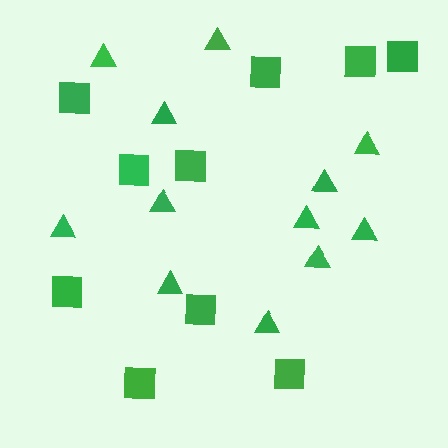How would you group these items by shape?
There are 2 groups: one group of squares (10) and one group of triangles (12).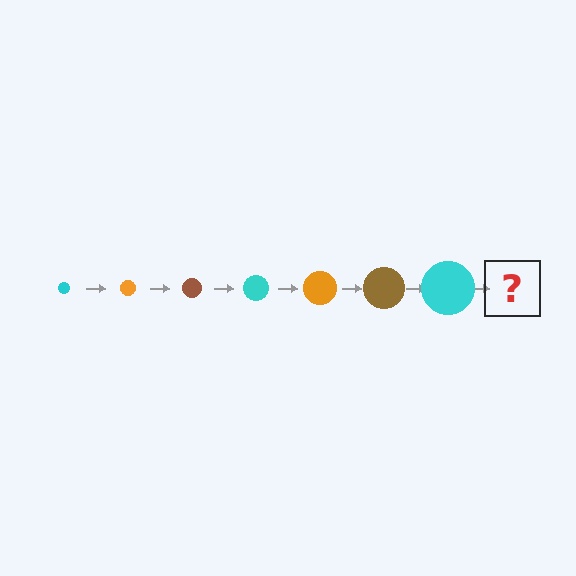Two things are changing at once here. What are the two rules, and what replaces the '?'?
The two rules are that the circle grows larger each step and the color cycles through cyan, orange, and brown. The '?' should be an orange circle, larger than the previous one.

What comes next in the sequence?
The next element should be an orange circle, larger than the previous one.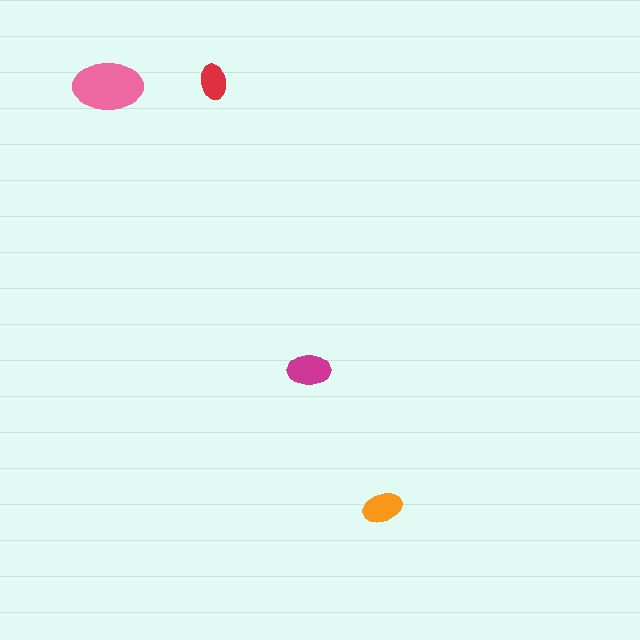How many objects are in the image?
There are 4 objects in the image.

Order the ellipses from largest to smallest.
the pink one, the magenta one, the orange one, the red one.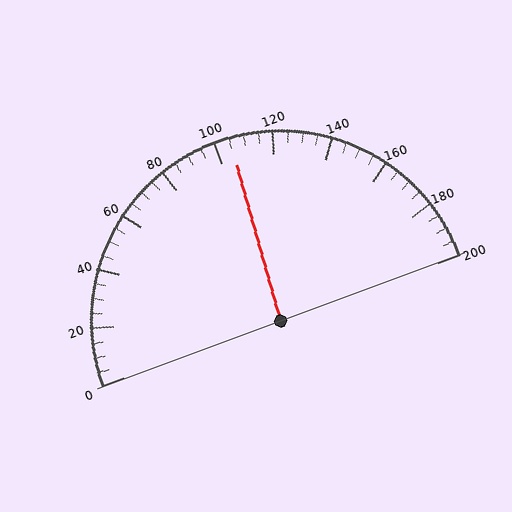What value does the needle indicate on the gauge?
The needle indicates approximately 105.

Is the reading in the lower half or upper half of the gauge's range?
The reading is in the upper half of the range (0 to 200).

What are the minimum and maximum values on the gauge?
The gauge ranges from 0 to 200.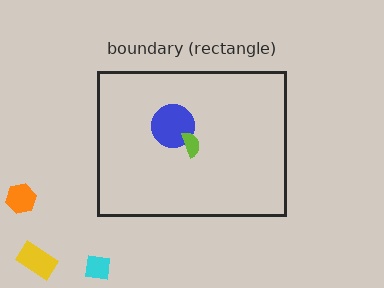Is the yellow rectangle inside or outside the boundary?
Outside.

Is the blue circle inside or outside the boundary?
Inside.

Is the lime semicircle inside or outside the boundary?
Inside.